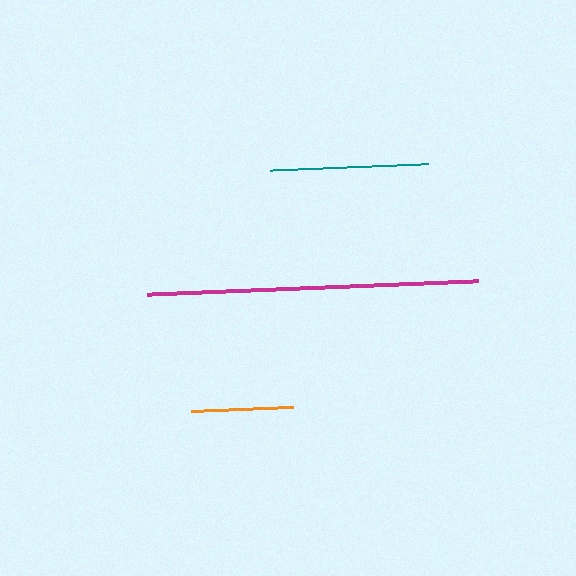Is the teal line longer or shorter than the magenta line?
The magenta line is longer than the teal line.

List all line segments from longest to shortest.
From longest to shortest: magenta, teal, orange.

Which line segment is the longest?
The magenta line is the longest at approximately 331 pixels.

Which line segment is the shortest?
The orange line is the shortest at approximately 103 pixels.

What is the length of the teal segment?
The teal segment is approximately 158 pixels long.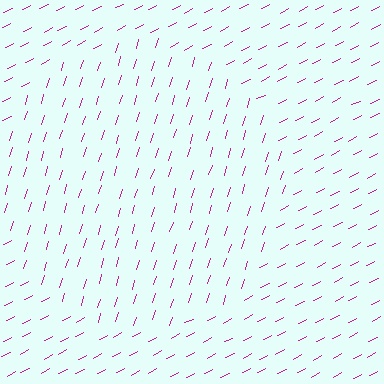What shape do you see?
I see a circle.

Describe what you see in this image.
The image is filled with small magenta line segments. A circle region in the image has lines oriented differently from the surrounding lines, creating a visible texture boundary.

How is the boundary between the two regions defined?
The boundary is defined purely by a change in line orientation (approximately 45 degrees difference). All lines are the same color and thickness.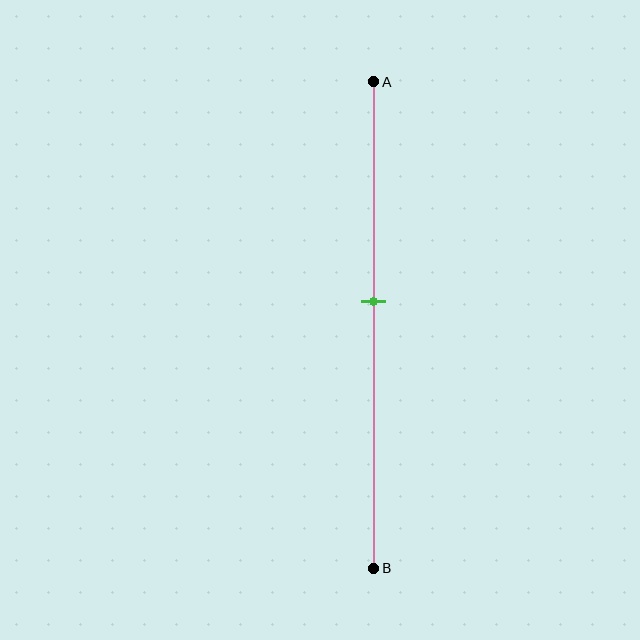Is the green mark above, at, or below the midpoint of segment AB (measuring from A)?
The green mark is above the midpoint of segment AB.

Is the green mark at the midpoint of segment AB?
No, the mark is at about 45% from A, not at the 50% midpoint.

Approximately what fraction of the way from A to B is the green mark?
The green mark is approximately 45% of the way from A to B.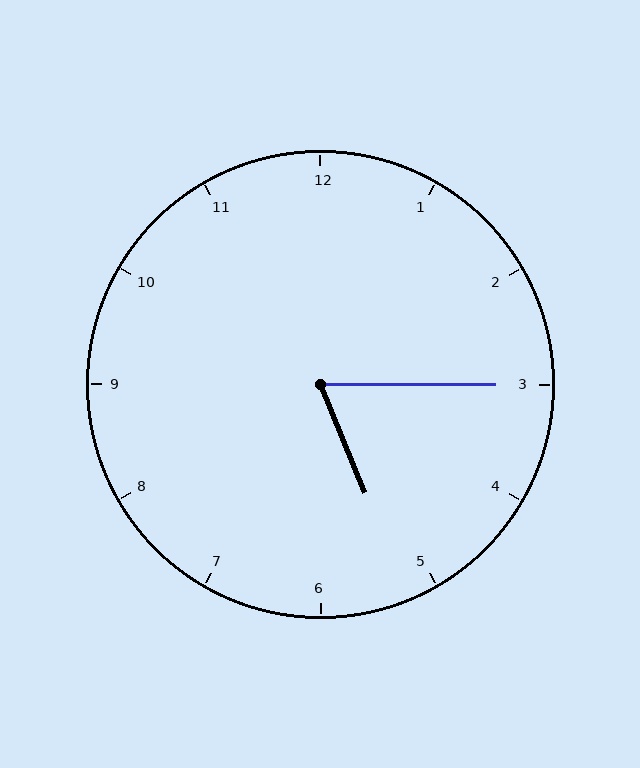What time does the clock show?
5:15.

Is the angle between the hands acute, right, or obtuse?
It is acute.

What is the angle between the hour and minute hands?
Approximately 68 degrees.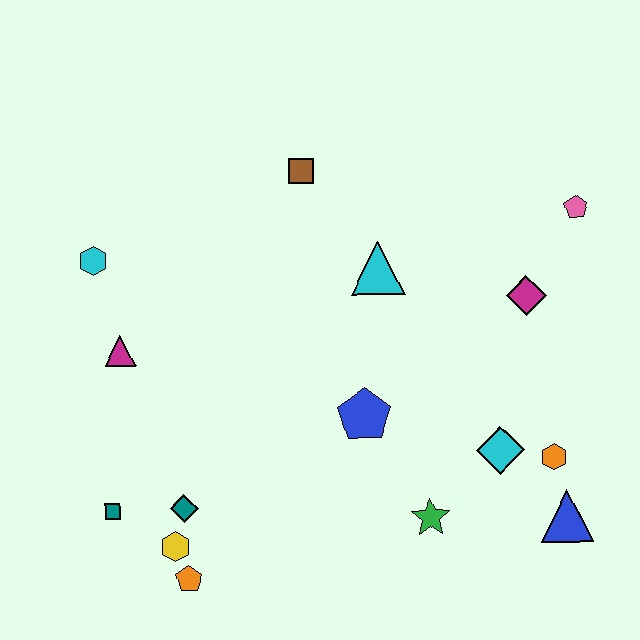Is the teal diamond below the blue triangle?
No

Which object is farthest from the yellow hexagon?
The pink pentagon is farthest from the yellow hexagon.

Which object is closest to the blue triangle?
The orange hexagon is closest to the blue triangle.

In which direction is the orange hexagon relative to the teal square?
The orange hexagon is to the right of the teal square.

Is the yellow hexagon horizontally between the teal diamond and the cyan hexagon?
Yes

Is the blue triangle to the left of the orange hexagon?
No